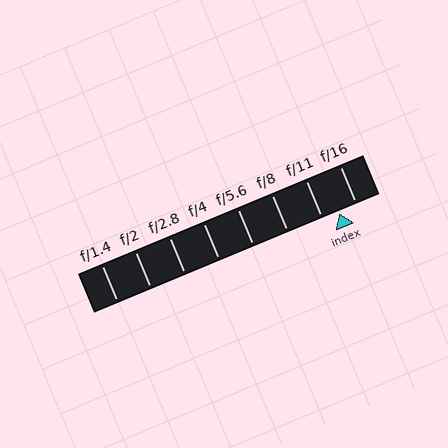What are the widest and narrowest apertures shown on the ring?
The widest aperture shown is f/1.4 and the narrowest is f/16.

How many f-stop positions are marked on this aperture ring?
There are 8 f-stop positions marked.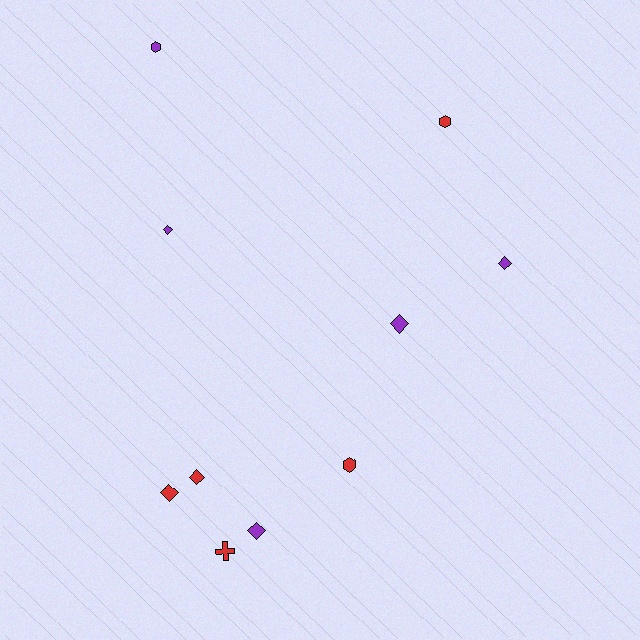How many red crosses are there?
There is 1 red cross.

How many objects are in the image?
There are 10 objects.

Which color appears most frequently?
Red, with 5 objects.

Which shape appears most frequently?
Diamond, with 6 objects.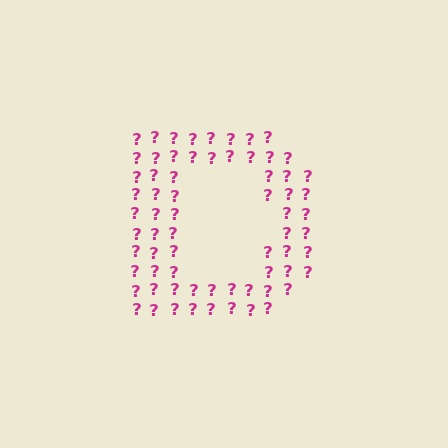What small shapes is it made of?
It is made of small question marks.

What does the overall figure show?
The overall figure shows the letter D.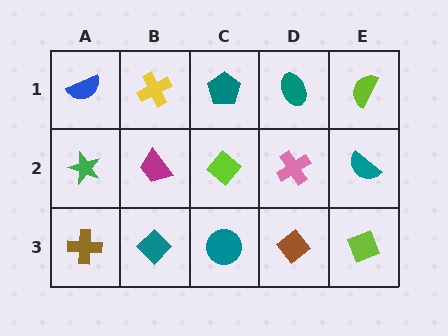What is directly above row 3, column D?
A pink cross.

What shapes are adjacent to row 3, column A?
A green star (row 2, column A), a teal diamond (row 3, column B).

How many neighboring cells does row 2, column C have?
4.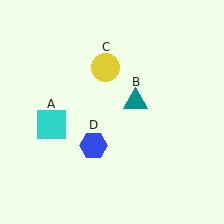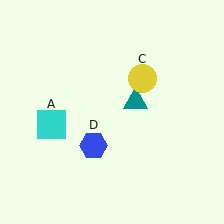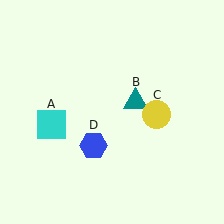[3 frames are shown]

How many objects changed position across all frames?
1 object changed position: yellow circle (object C).